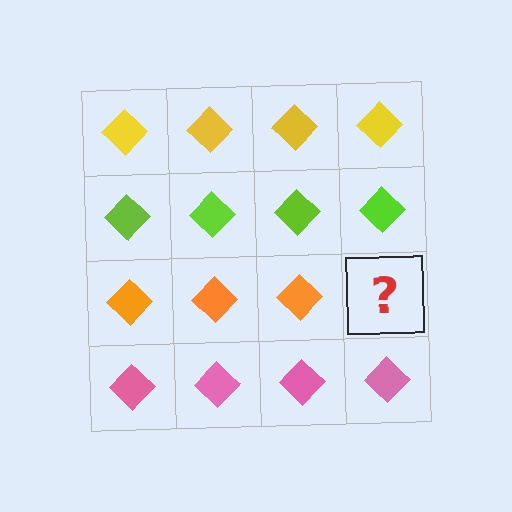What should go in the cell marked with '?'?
The missing cell should contain an orange diamond.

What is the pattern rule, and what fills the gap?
The rule is that each row has a consistent color. The gap should be filled with an orange diamond.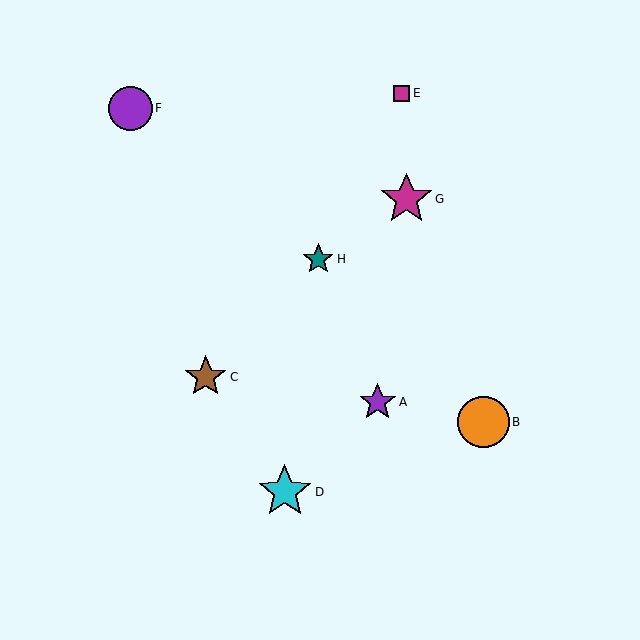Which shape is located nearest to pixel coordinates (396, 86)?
The magenta square (labeled E) at (402, 93) is nearest to that location.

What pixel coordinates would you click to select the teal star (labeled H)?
Click at (318, 259) to select the teal star H.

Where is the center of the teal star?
The center of the teal star is at (318, 259).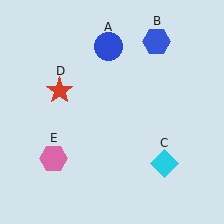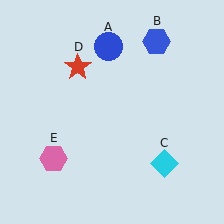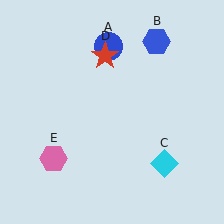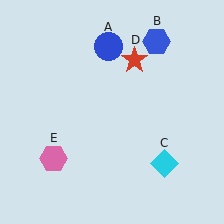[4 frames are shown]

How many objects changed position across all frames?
1 object changed position: red star (object D).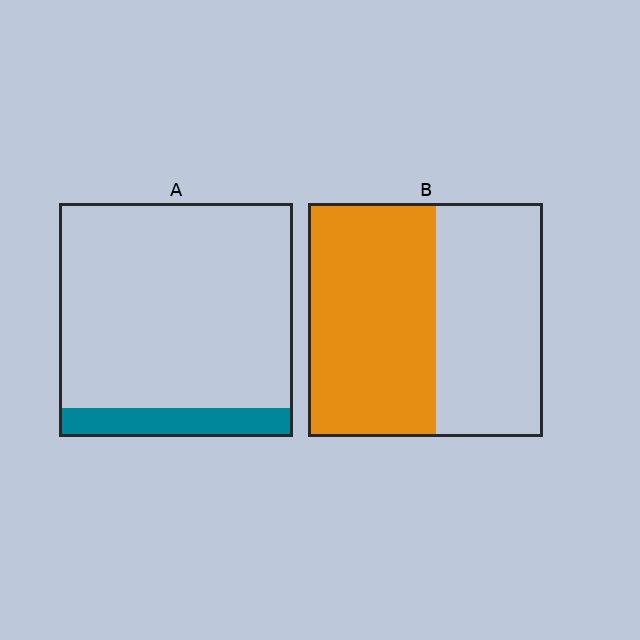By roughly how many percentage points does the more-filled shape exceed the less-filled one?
By roughly 40 percentage points (B over A).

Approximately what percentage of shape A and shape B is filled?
A is approximately 10% and B is approximately 55%.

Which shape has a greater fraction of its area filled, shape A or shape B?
Shape B.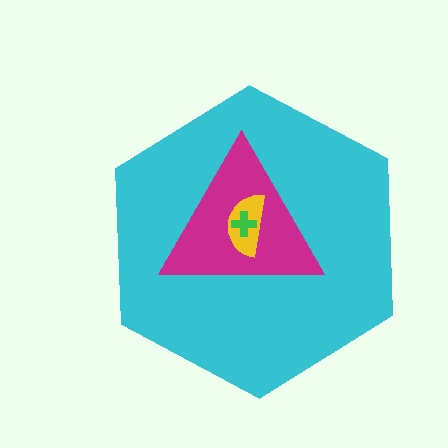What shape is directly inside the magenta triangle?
The yellow semicircle.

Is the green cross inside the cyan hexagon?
Yes.